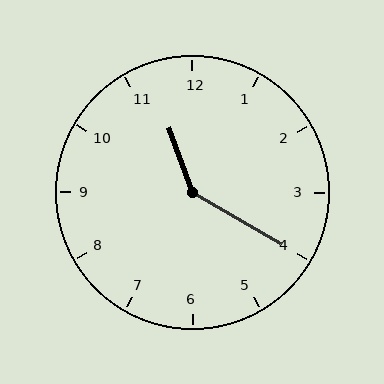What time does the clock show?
11:20.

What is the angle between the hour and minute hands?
Approximately 140 degrees.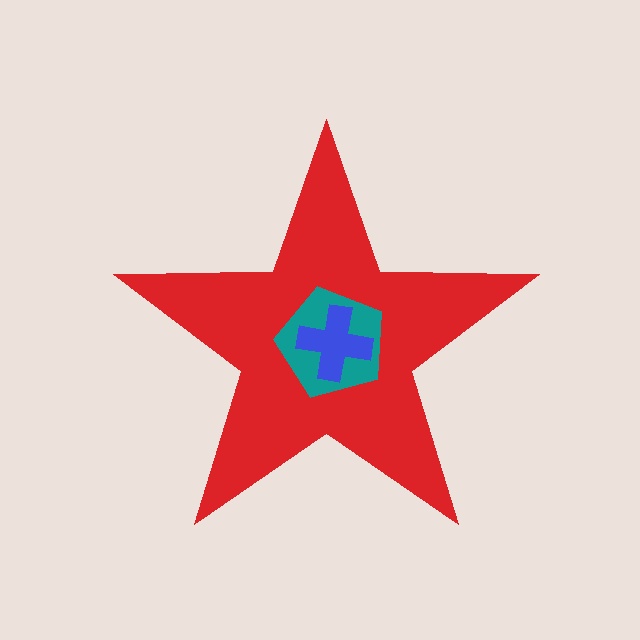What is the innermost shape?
The blue cross.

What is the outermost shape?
The red star.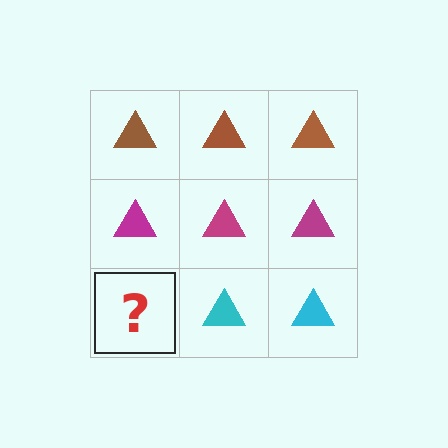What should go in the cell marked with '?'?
The missing cell should contain a cyan triangle.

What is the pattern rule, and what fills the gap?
The rule is that each row has a consistent color. The gap should be filled with a cyan triangle.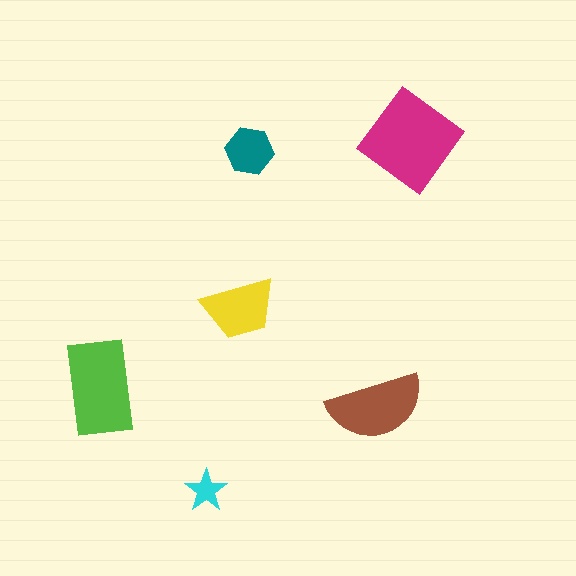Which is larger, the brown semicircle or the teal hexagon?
The brown semicircle.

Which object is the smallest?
The cyan star.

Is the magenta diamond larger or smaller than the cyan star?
Larger.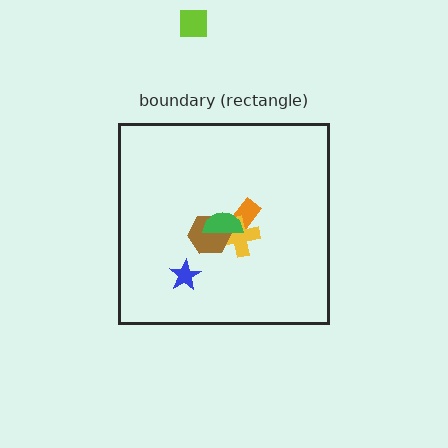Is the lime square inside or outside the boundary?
Outside.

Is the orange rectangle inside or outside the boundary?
Inside.